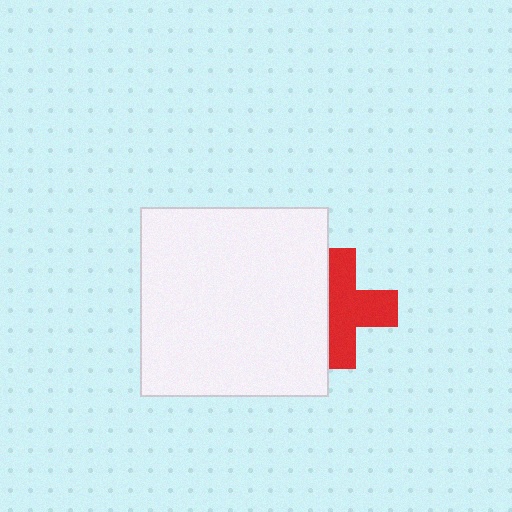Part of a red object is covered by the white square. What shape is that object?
It is a cross.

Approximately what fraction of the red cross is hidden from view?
Roughly 38% of the red cross is hidden behind the white square.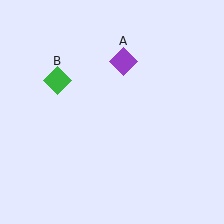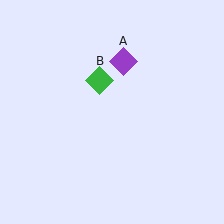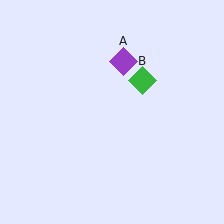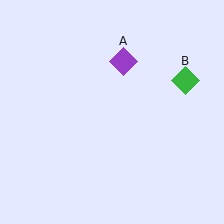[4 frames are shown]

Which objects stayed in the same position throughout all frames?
Purple diamond (object A) remained stationary.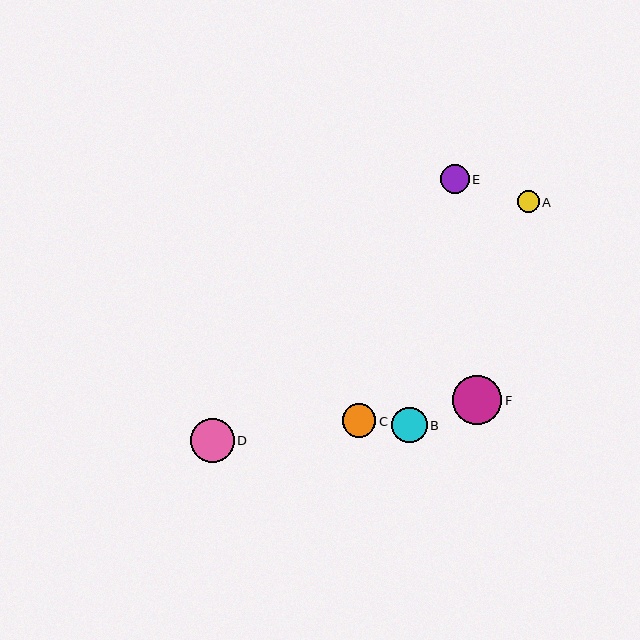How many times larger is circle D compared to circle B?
Circle D is approximately 1.2 times the size of circle B.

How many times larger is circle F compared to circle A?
Circle F is approximately 2.3 times the size of circle A.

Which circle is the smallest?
Circle A is the smallest with a size of approximately 22 pixels.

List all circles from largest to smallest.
From largest to smallest: F, D, B, C, E, A.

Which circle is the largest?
Circle F is the largest with a size of approximately 50 pixels.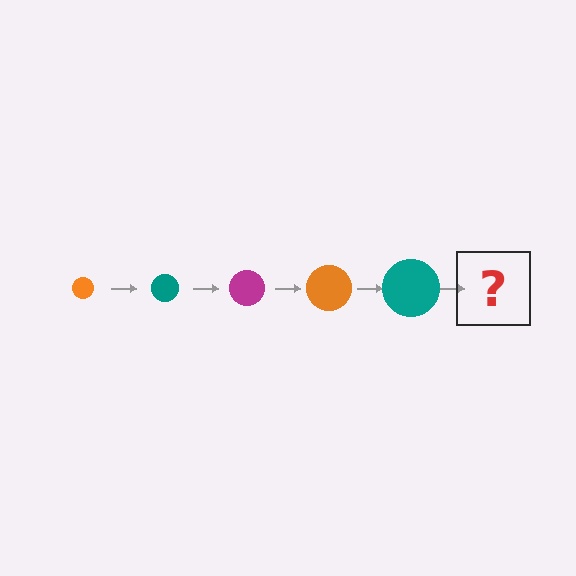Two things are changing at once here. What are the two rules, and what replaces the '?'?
The two rules are that the circle grows larger each step and the color cycles through orange, teal, and magenta. The '?' should be a magenta circle, larger than the previous one.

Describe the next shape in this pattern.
It should be a magenta circle, larger than the previous one.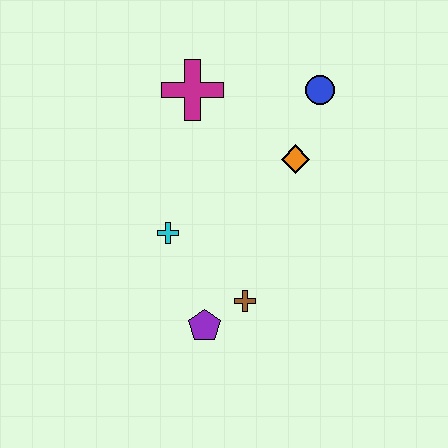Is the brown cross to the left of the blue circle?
Yes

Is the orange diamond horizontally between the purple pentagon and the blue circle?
Yes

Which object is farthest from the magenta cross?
The purple pentagon is farthest from the magenta cross.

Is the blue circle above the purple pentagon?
Yes